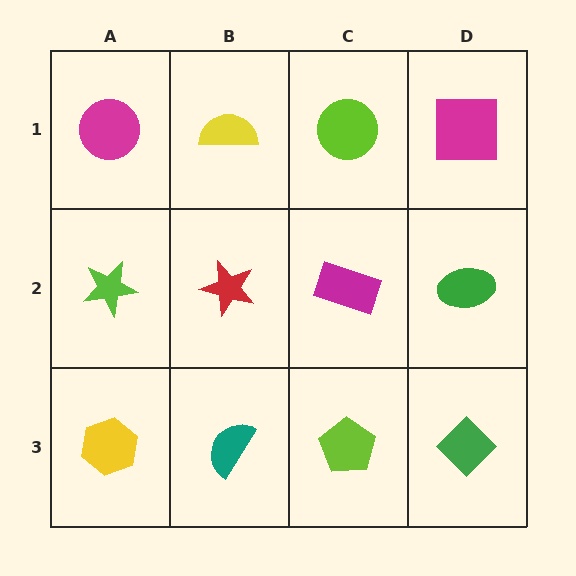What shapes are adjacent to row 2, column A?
A magenta circle (row 1, column A), a yellow hexagon (row 3, column A), a red star (row 2, column B).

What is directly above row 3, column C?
A magenta rectangle.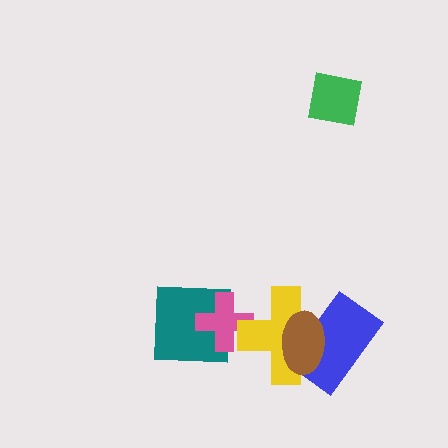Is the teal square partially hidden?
Yes, it is partially covered by another shape.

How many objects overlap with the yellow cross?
3 objects overlap with the yellow cross.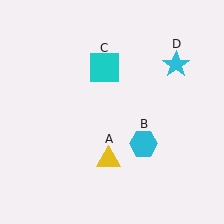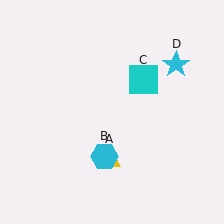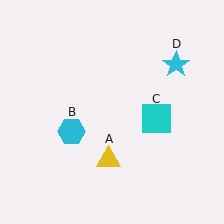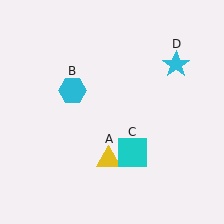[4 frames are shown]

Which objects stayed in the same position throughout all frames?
Yellow triangle (object A) and cyan star (object D) remained stationary.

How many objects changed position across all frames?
2 objects changed position: cyan hexagon (object B), cyan square (object C).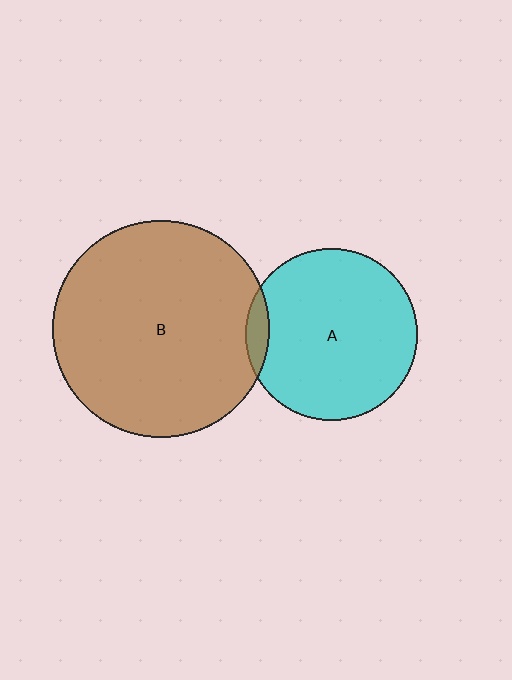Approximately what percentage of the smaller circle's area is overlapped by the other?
Approximately 5%.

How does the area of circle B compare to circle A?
Approximately 1.6 times.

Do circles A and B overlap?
Yes.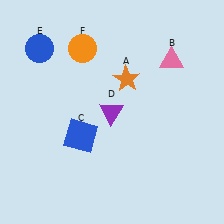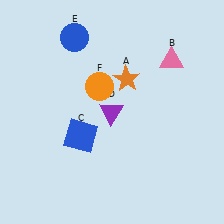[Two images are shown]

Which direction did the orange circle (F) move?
The orange circle (F) moved down.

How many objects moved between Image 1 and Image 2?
2 objects moved between the two images.